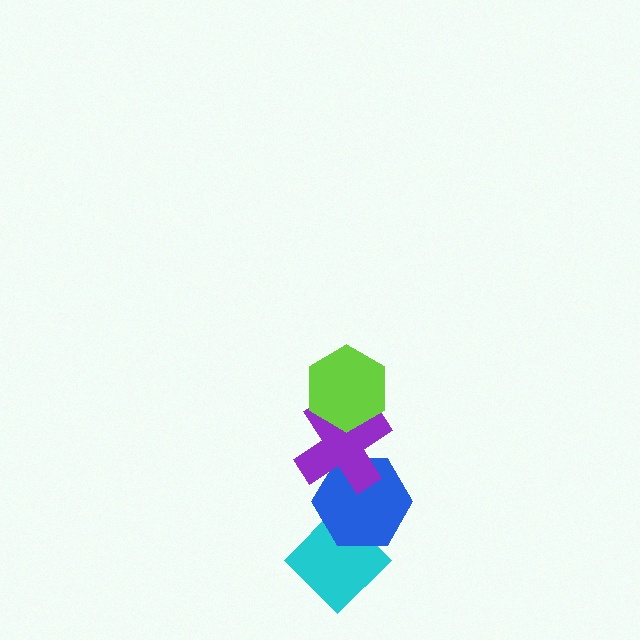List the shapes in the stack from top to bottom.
From top to bottom: the lime hexagon, the purple cross, the blue hexagon, the cyan diamond.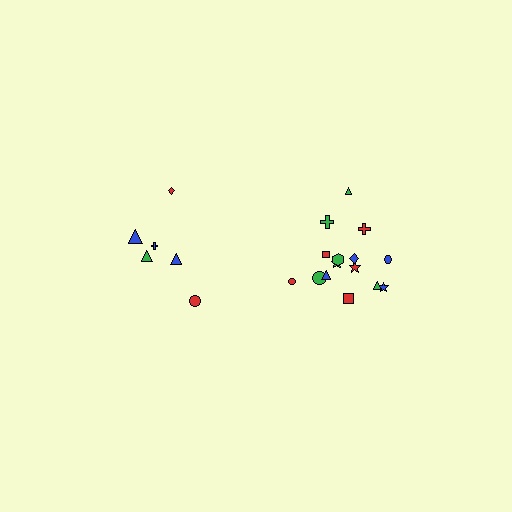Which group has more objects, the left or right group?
The right group.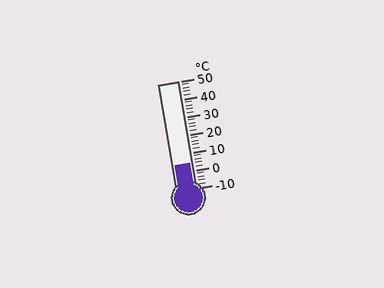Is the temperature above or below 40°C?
The temperature is below 40°C.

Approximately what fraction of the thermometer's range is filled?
The thermometer is filled to approximately 25% of its range.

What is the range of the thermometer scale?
The thermometer scale ranges from -10°C to 50°C.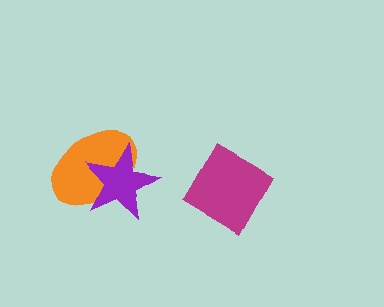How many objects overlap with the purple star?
1 object overlaps with the purple star.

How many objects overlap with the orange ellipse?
1 object overlaps with the orange ellipse.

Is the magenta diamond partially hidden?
No, no other shape covers it.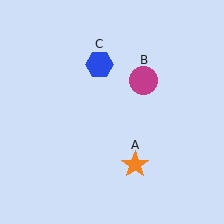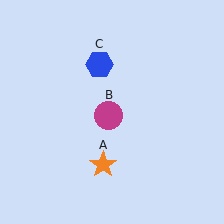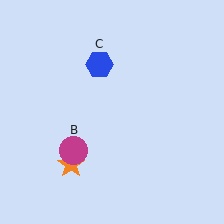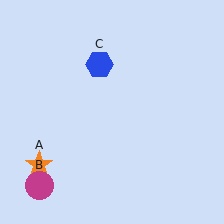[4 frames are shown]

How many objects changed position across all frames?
2 objects changed position: orange star (object A), magenta circle (object B).